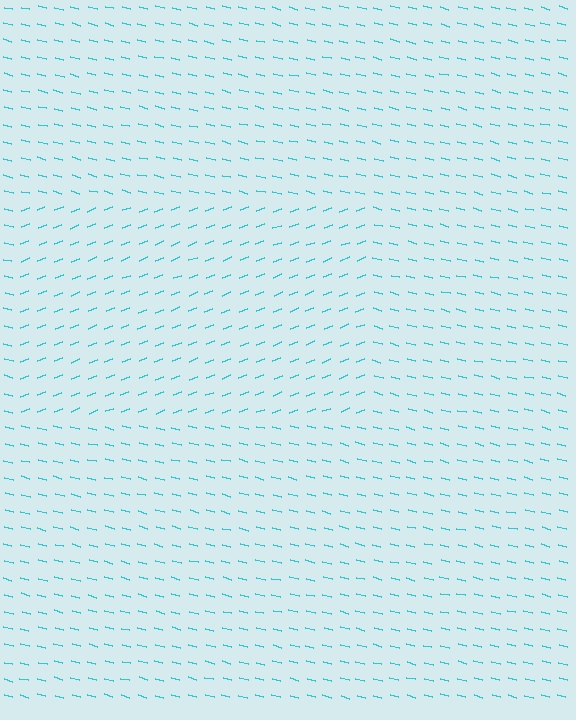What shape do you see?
I see a rectangle.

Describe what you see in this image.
The image is filled with small cyan line segments. A rectangle region in the image has lines oriented differently from the surrounding lines, creating a visible texture boundary.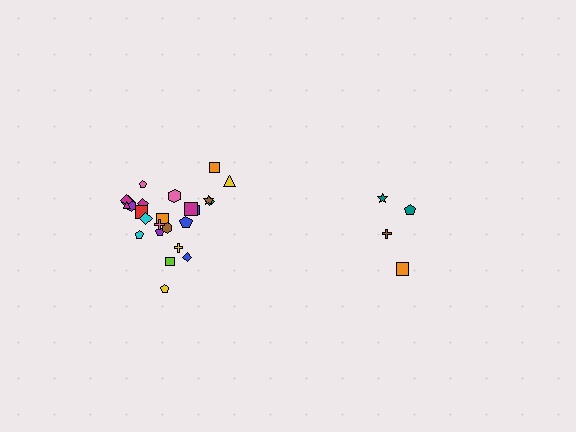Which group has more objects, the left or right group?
The left group.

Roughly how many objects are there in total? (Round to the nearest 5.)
Roughly 30 objects in total.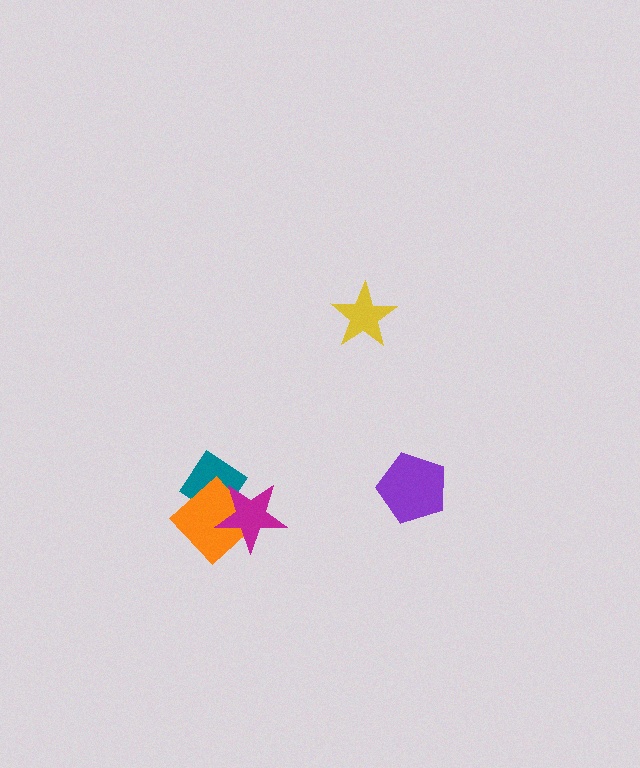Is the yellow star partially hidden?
No, no other shape covers it.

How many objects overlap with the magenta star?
2 objects overlap with the magenta star.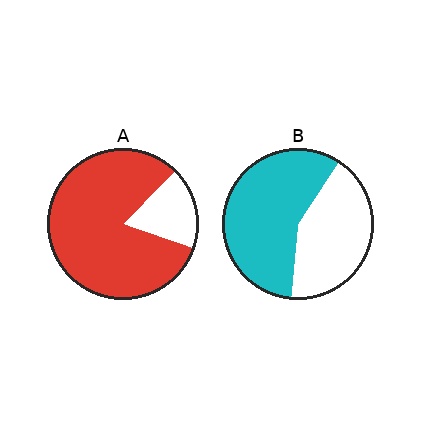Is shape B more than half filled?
Yes.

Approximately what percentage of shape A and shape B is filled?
A is approximately 80% and B is approximately 60%.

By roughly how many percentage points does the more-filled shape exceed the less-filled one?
By roughly 25 percentage points (A over B).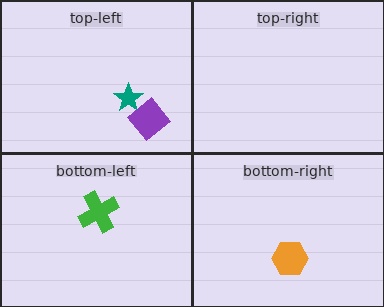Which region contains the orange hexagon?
The bottom-right region.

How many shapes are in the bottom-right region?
1.